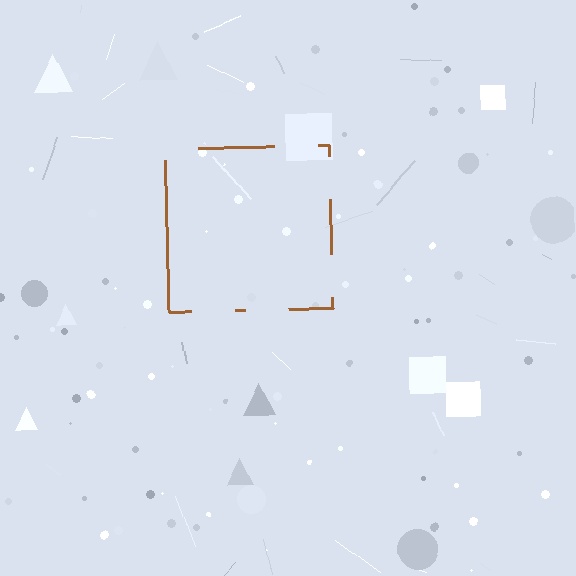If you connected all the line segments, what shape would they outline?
They would outline a square.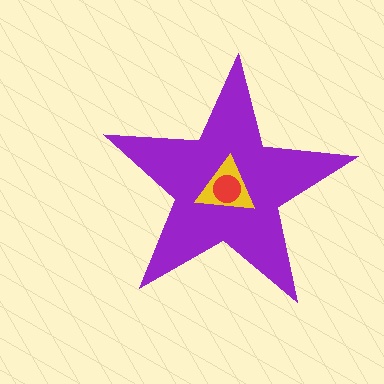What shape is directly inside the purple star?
The yellow triangle.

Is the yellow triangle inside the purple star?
Yes.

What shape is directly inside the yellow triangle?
The red circle.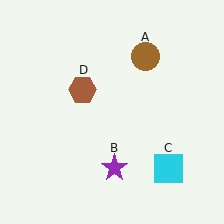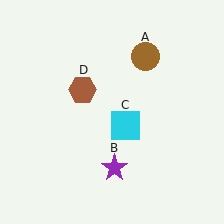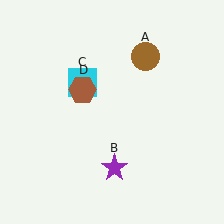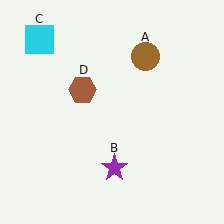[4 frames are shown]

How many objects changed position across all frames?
1 object changed position: cyan square (object C).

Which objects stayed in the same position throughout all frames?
Brown circle (object A) and purple star (object B) and brown hexagon (object D) remained stationary.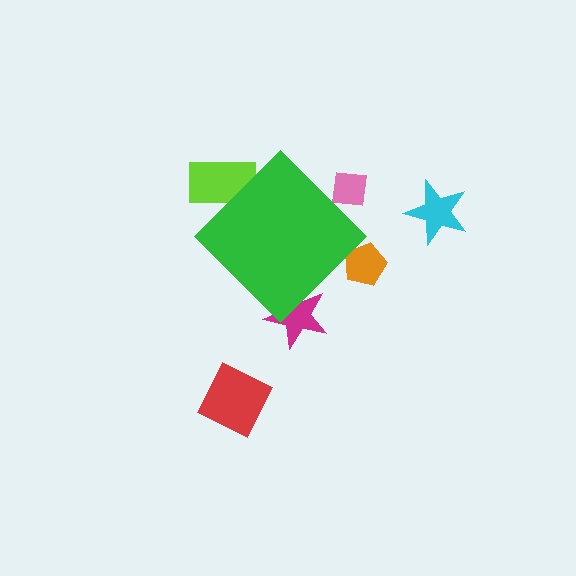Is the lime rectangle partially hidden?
Yes, the lime rectangle is partially hidden behind the green diamond.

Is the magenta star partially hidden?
Yes, the magenta star is partially hidden behind the green diamond.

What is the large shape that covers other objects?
A green diamond.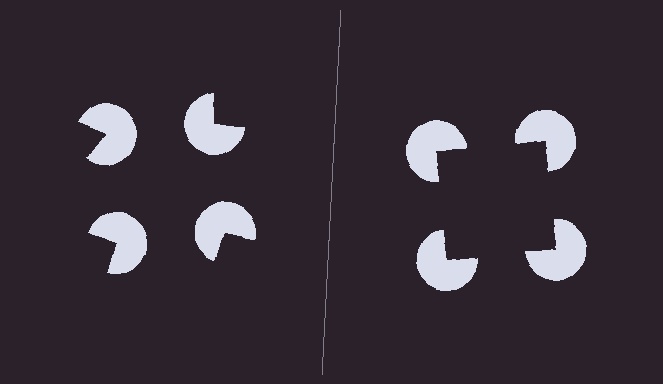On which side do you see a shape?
An illusory square appears on the right side. On the left side the wedge cuts are rotated, so no coherent shape forms.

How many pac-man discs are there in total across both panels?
8 — 4 on each side.